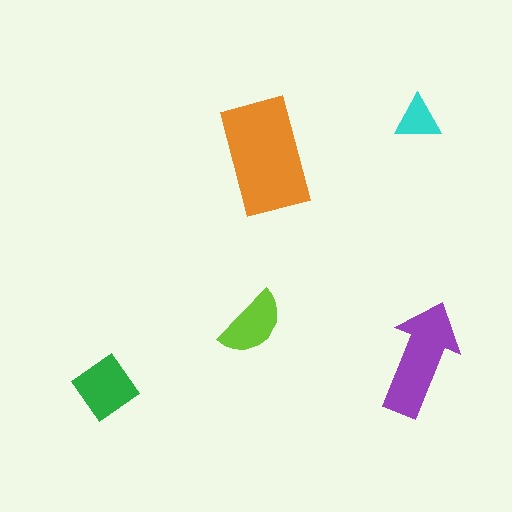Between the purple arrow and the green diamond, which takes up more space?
The purple arrow.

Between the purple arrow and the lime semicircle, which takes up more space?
The purple arrow.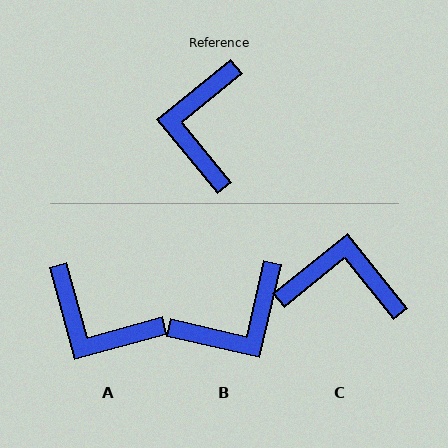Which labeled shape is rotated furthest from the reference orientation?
B, about 128 degrees away.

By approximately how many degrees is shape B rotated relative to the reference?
Approximately 128 degrees counter-clockwise.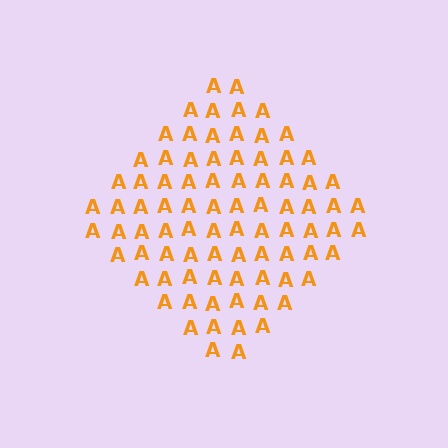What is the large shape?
The large shape is a diamond.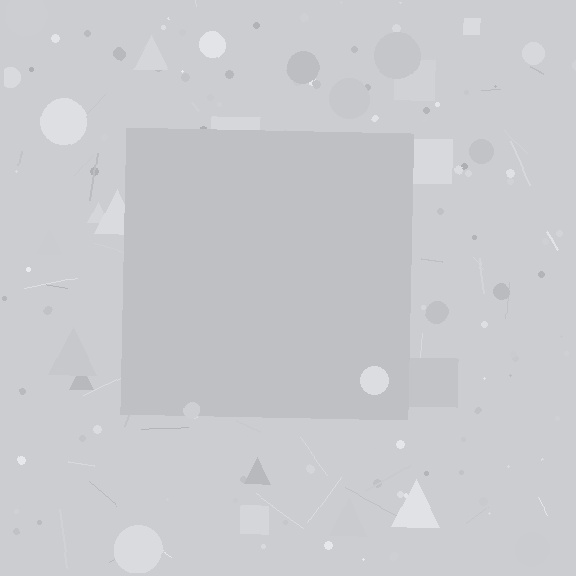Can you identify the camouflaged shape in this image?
The camouflaged shape is a square.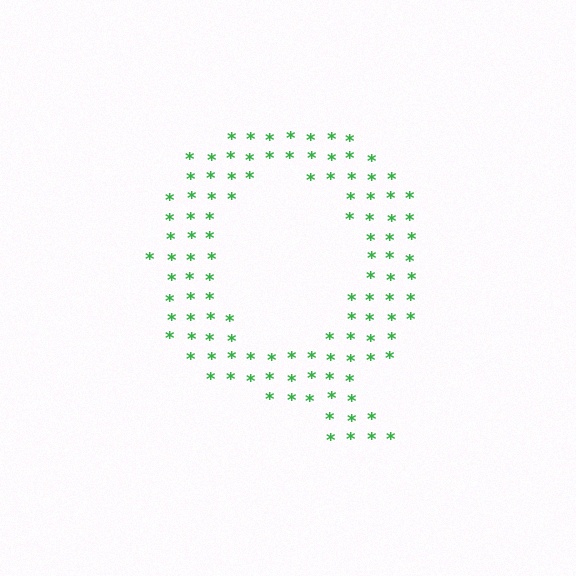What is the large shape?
The large shape is the letter Q.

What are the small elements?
The small elements are asterisks.